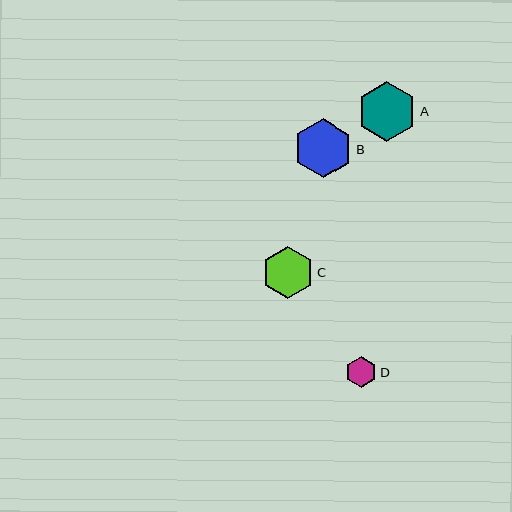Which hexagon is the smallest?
Hexagon D is the smallest with a size of approximately 31 pixels.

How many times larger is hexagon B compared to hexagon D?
Hexagon B is approximately 1.9 times the size of hexagon D.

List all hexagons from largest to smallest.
From largest to smallest: A, B, C, D.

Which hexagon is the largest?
Hexagon A is the largest with a size of approximately 59 pixels.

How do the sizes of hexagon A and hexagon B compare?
Hexagon A and hexagon B are approximately the same size.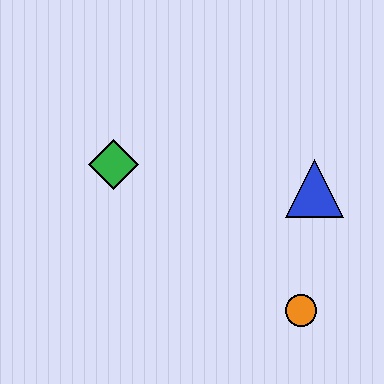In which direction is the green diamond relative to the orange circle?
The green diamond is to the left of the orange circle.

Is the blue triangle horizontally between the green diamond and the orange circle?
No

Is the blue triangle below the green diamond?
Yes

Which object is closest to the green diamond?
The blue triangle is closest to the green diamond.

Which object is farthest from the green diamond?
The orange circle is farthest from the green diamond.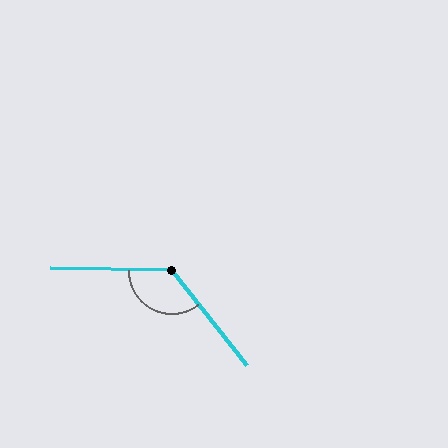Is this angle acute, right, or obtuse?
It is obtuse.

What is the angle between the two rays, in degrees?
Approximately 129 degrees.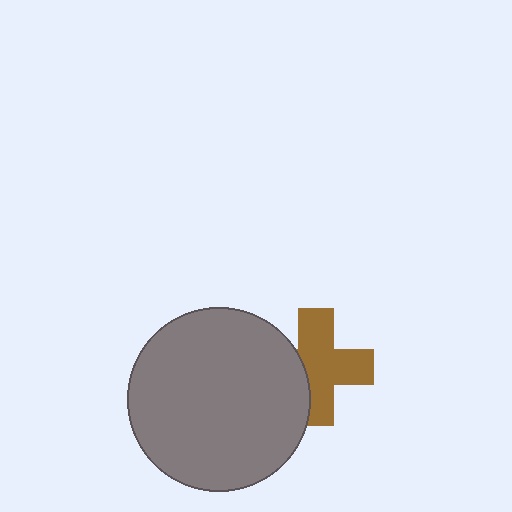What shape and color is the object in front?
The object in front is a gray circle.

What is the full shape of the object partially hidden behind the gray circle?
The partially hidden object is a brown cross.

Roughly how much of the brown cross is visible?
Most of it is visible (roughly 69%).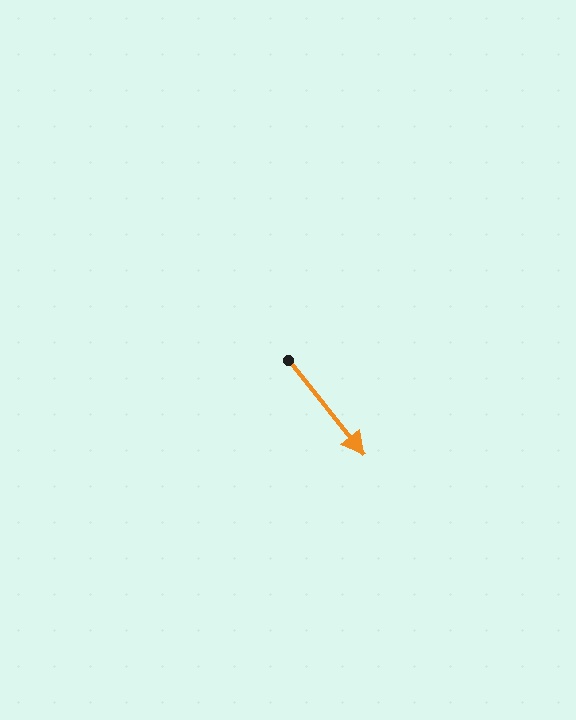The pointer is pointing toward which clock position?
Roughly 5 o'clock.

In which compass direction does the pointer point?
Southeast.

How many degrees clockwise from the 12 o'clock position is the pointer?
Approximately 141 degrees.